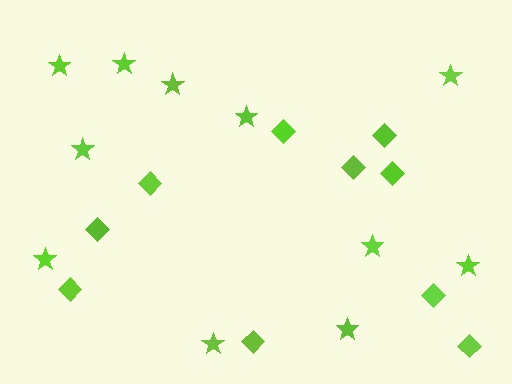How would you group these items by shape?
There are 2 groups: one group of diamonds (10) and one group of stars (11).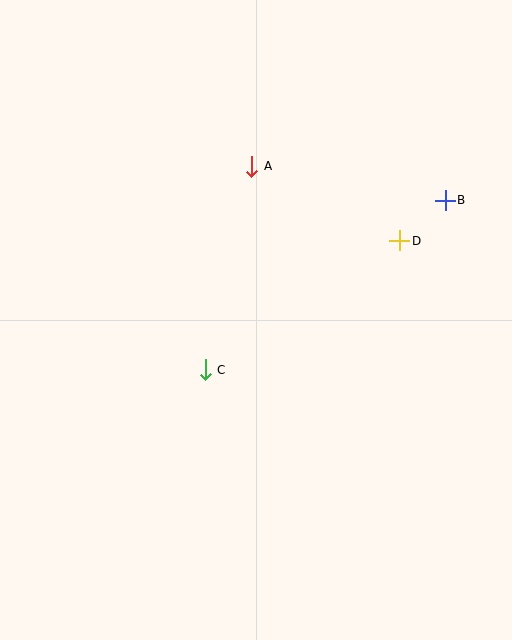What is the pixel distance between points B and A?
The distance between B and A is 196 pixels.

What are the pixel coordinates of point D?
Point D is at (400, 241).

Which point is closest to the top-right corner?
Point B is closest to the top-right corner.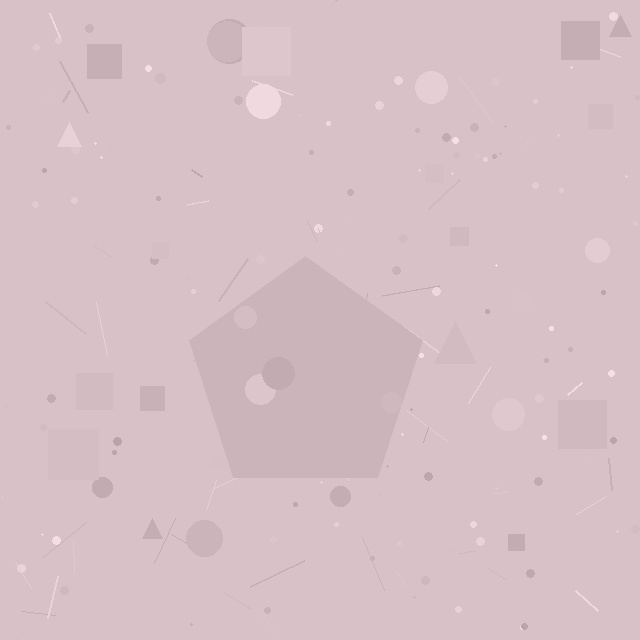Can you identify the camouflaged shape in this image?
The camouflaged shape is a pentagon.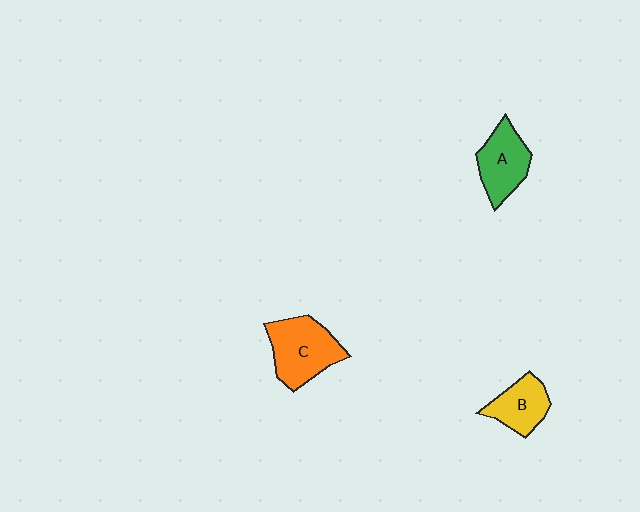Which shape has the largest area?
Shape C (orange).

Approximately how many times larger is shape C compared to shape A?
Approximately 1.3 times.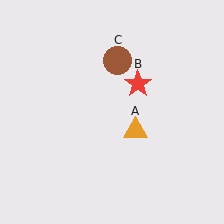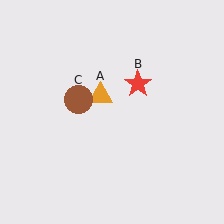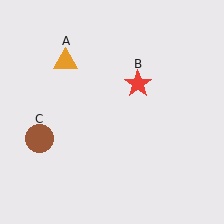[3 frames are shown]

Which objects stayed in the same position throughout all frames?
Red star (object B) remained stationary.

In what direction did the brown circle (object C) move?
The brown circle (object C) moved down and to the left.